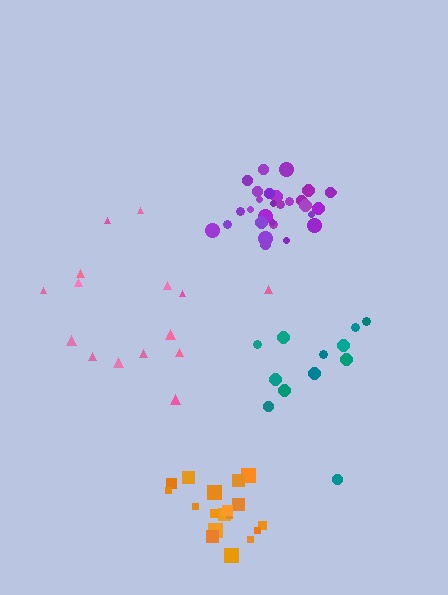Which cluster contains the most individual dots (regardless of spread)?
Purple (29).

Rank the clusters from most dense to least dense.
purple, orange, teal, pink.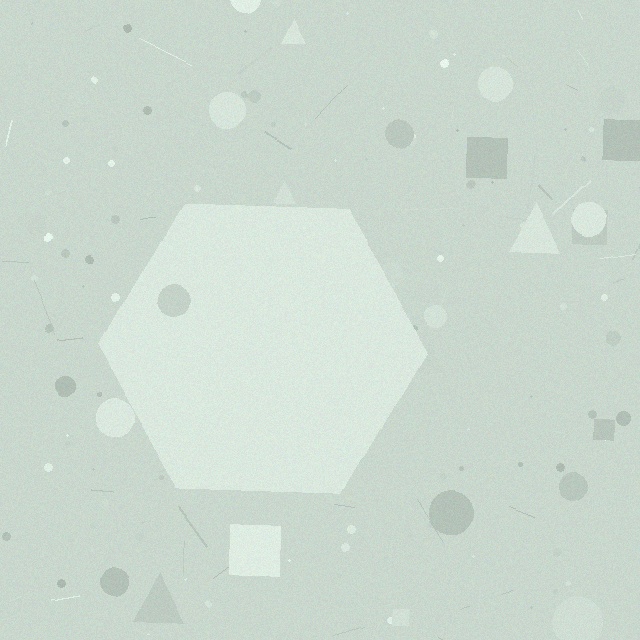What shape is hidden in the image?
A hexagon is hidden in the image.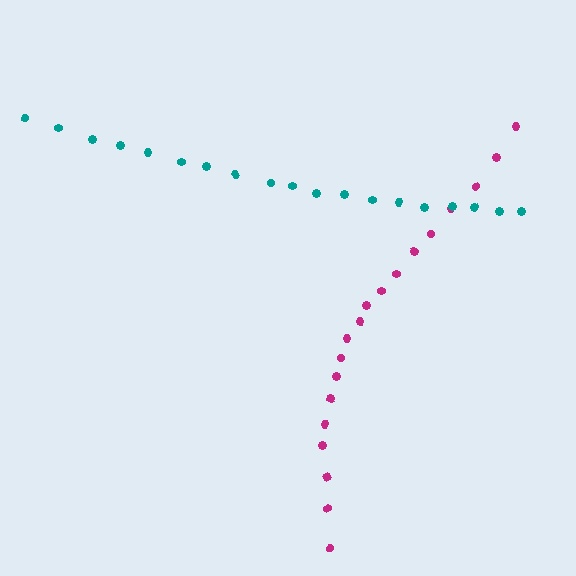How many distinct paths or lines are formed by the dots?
There are 2 distinct paths.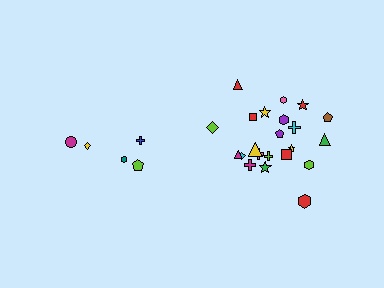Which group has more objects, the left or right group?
The right group.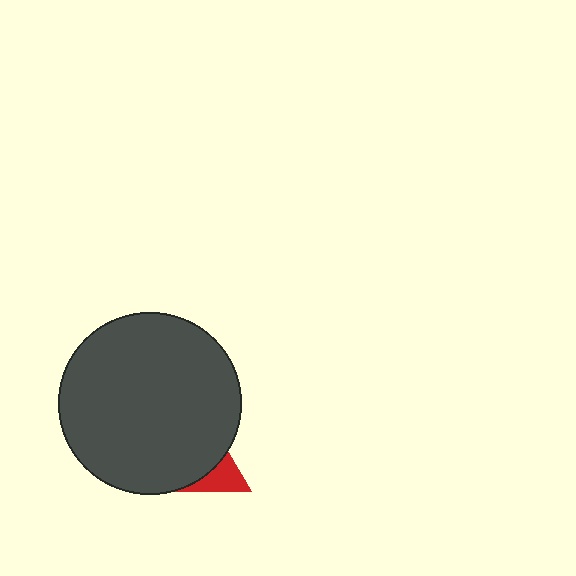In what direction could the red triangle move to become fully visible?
The red triangle could move toward the lower-right. That would shift it out from behind the dark gray circle entirely.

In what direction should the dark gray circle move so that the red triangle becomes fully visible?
The dark gray circle should move toward the upper-left. That is the shortest direction to clear the overlap and leave the red triangle fully visible.